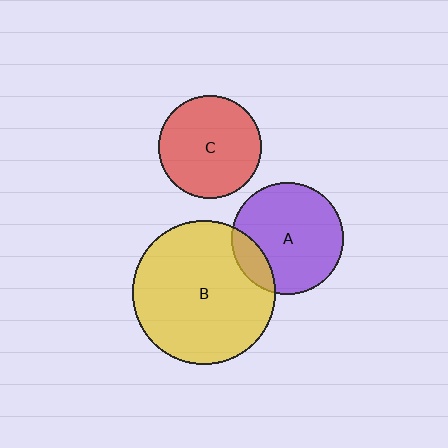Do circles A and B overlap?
Yes.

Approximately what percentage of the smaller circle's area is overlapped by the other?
Approximately 15%.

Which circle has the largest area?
Circle B (yellow).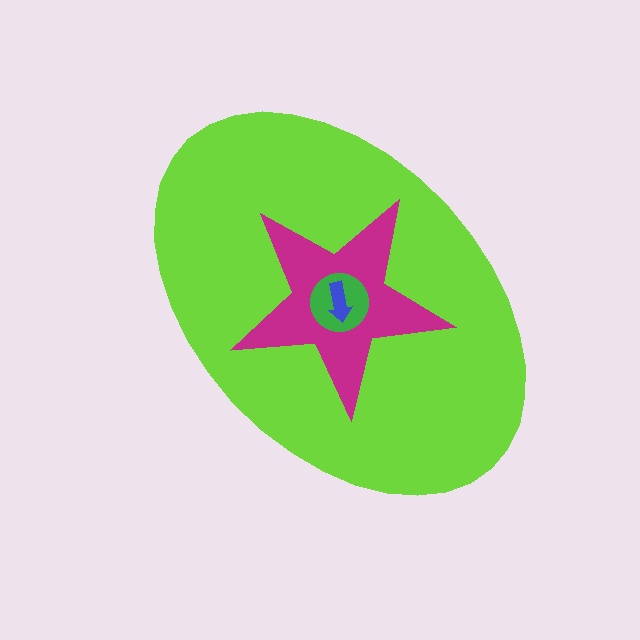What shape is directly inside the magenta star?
The green circle.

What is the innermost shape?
The blue arrow.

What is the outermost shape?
The lime ellipse.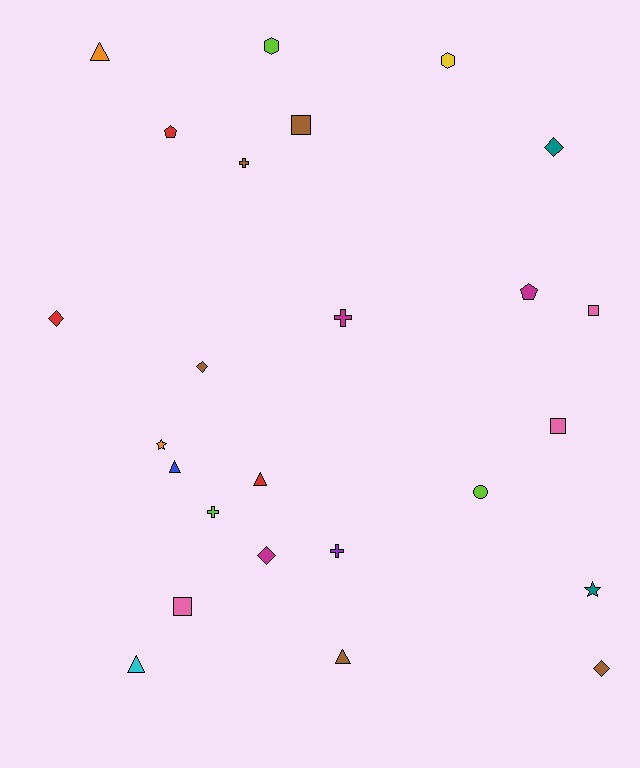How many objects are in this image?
There are 25 objects.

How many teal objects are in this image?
There are 2 teal objects.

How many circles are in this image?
There is 1 circle.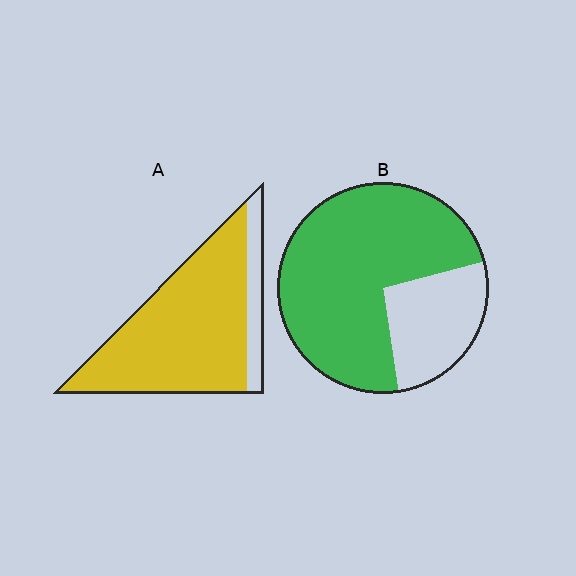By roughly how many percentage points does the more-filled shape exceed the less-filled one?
By roughly 10 percentage points (A over B).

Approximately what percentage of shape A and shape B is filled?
A is approximately 85% and B is approximately 75%.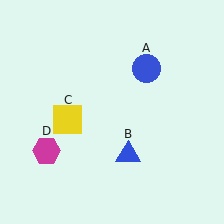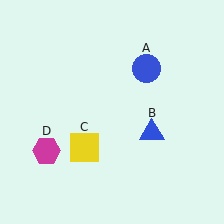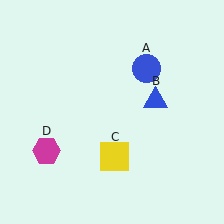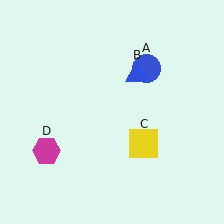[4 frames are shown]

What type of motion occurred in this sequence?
The blue triangle (object B), yellow square (object C) rotated counterclockwise around the center of the scene.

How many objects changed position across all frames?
2 objects changed position: blue triangle (object B), yellow square (object C).